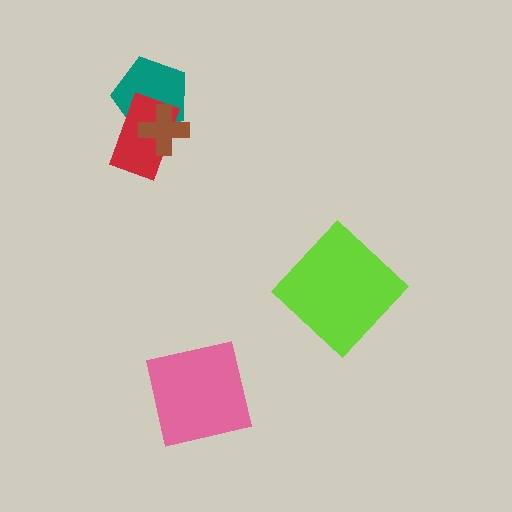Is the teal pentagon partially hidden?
Yes, it is partially covered by another shape.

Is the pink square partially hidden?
No, no other shape covers it.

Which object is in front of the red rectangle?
The brown cross is in front of the red rectangle.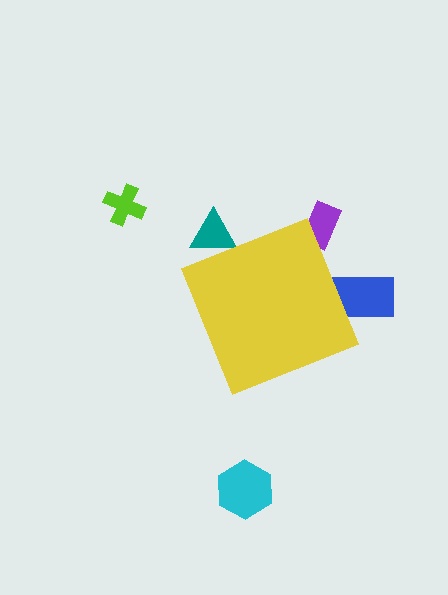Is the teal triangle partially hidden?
Yes, the teal triangle is partially hidden behind the yellow diamond.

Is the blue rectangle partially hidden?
Yes, the blue rectangle is partially hidden behind the yellow diamond.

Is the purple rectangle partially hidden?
Yes, the purple rectangle is partially hidden behind the yellow diamond.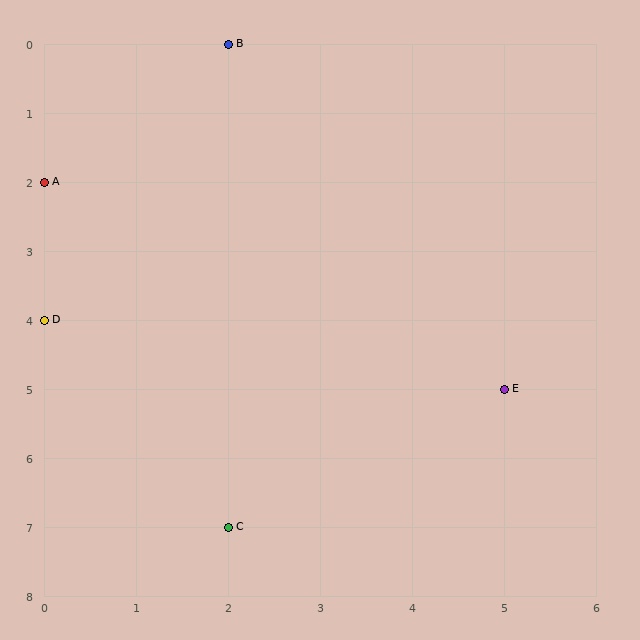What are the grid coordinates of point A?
Point A is at grid coordinates (0, 2).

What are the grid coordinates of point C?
Point C is at grid coordinates (2, 7).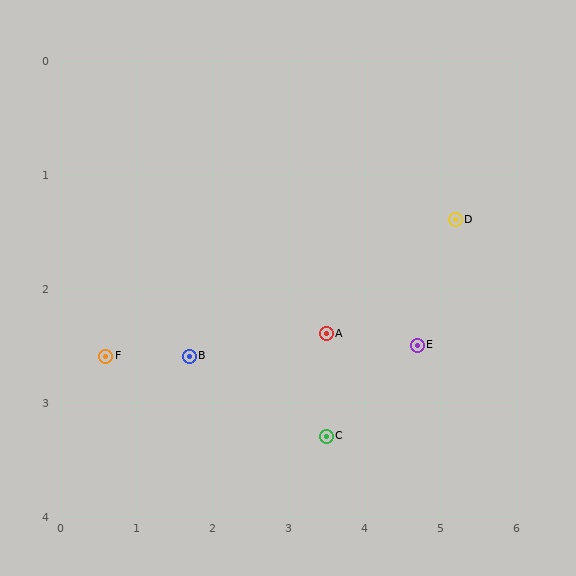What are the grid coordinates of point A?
Point A is at approximately (3.5, 2.4).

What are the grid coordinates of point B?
Point B is at approximately (1.7, 2.6).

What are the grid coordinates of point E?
Point E is at approximately (4.7, 2.5).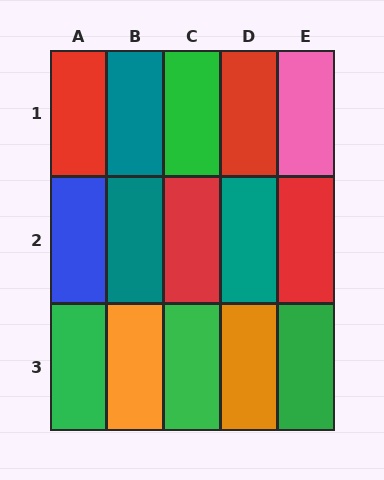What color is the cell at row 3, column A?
Green.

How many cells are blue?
1 cell is blue.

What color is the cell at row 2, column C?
Red.